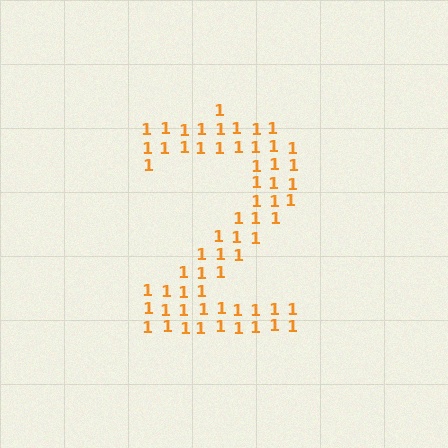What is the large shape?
The large shape is the digit 2.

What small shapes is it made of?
It is made of small digit 1's.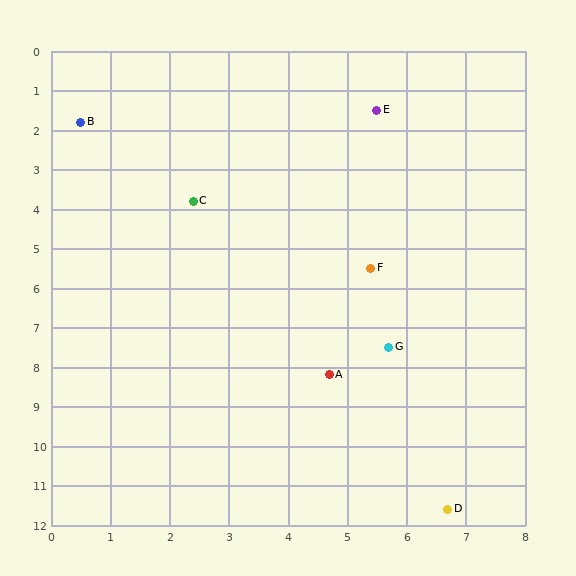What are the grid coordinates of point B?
Point B is at approximately (0.5, 1.8).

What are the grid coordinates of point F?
Point F is at approximately (5.4, 5.5).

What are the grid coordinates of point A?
Point A is at approximately (4.7, 8.2).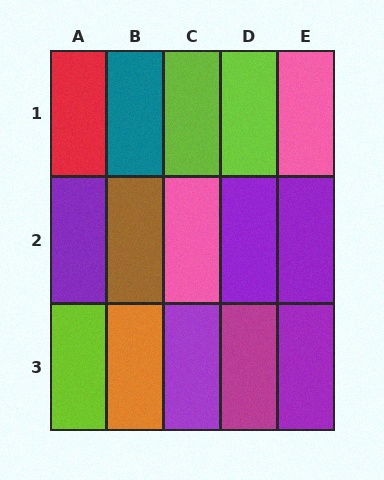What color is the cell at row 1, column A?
Red.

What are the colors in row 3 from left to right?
Lime, orange, purple, magenta, purple.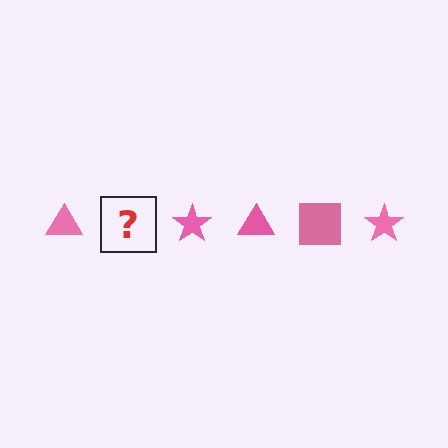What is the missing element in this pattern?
The missing element is a pink square.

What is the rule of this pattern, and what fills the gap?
The rule is that the pattern cycles through triangle, square, star shapes in pink. The gap should be filled with a pink square.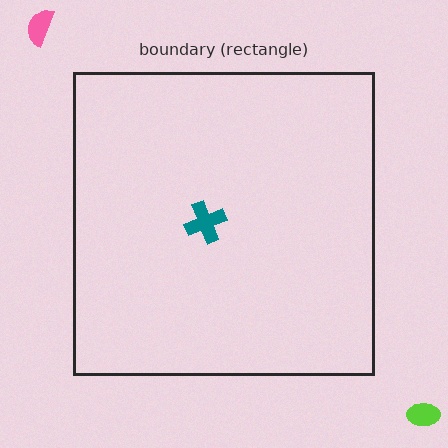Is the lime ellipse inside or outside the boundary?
Outside.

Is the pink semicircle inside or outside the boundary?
Outside.